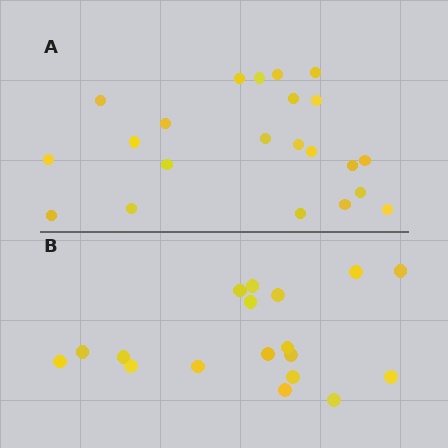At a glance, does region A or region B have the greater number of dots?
Region A (the top region) has more dots.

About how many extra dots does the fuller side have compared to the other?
Region A has about 4 more dots than region B.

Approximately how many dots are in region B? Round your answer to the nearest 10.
About 20 dots. (The exact count is 18, which rounds to 20.)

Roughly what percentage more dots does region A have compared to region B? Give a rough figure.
About 20% more.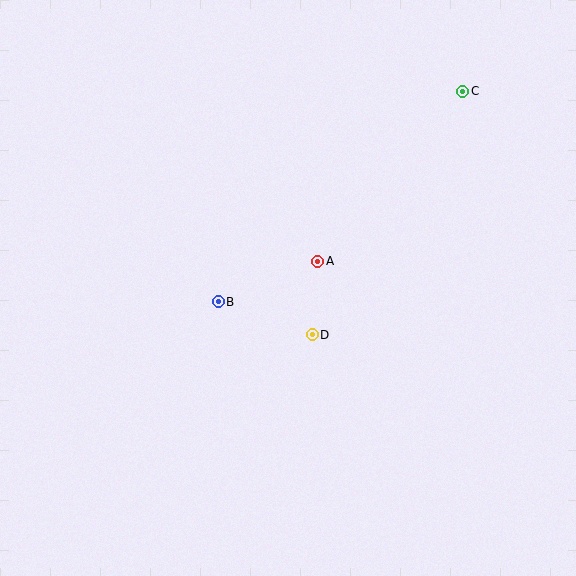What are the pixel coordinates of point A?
Point A is at (318, 261).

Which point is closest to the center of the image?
Point A at (318, 261) is closest to the center.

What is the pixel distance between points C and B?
The distance between C and B is 323 pixels.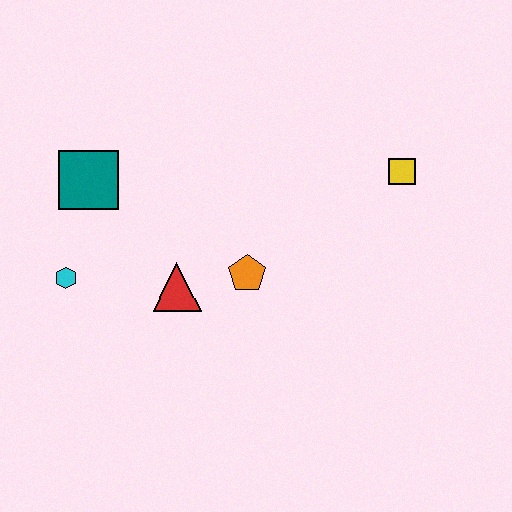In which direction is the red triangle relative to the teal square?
The red triangle is below the teal square.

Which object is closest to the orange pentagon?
The red triangle is closest to the orange pentagon.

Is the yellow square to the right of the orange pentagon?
Yes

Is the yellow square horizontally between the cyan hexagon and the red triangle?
No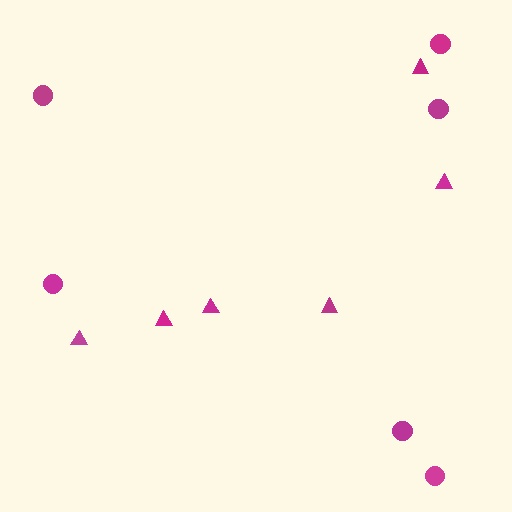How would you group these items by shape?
There are 2 groups: one group of triangles (6) and one group of circles (6).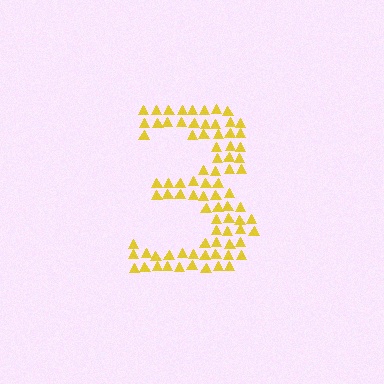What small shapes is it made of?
It is made of small triangles.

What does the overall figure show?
The overall figure shows the digit 3.